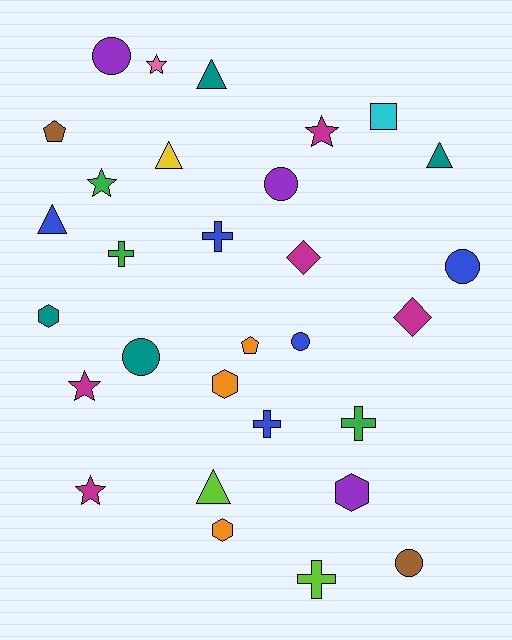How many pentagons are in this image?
There are 2 pentagons.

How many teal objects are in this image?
There are 4 teal objects.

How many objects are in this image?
There are 30 objects.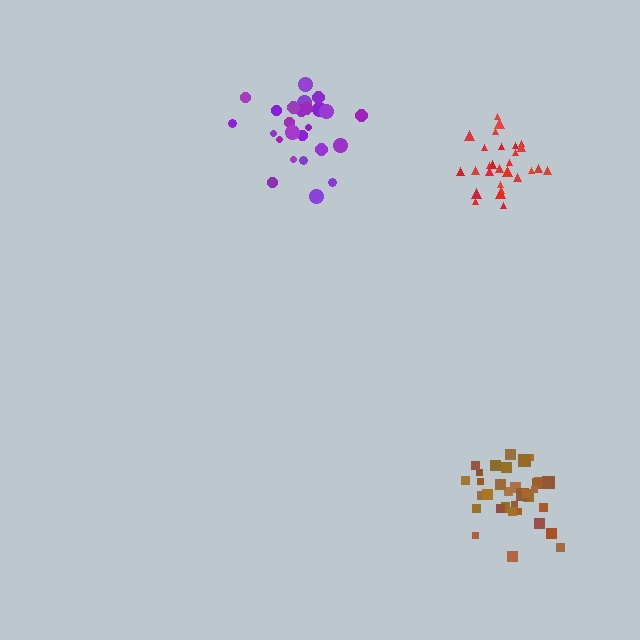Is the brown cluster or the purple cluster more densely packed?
Brown.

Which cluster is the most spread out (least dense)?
Purple.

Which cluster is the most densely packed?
Red.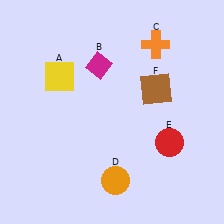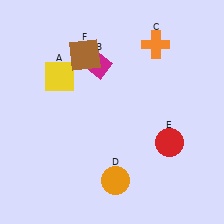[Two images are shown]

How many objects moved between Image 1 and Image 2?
1 object moved between the two images.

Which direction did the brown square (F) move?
The brown square (F) moved left.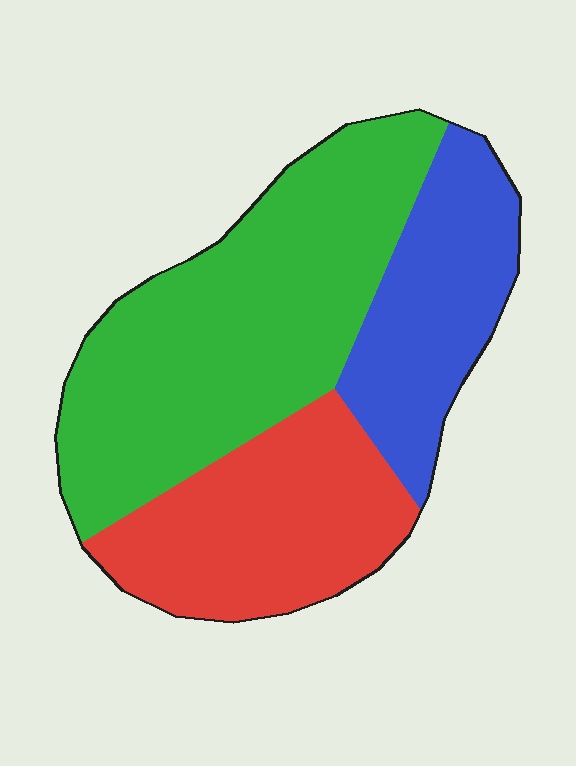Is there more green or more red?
Green.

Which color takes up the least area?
Blue, at roughly 25%.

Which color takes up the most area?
Green, at roughly 50%.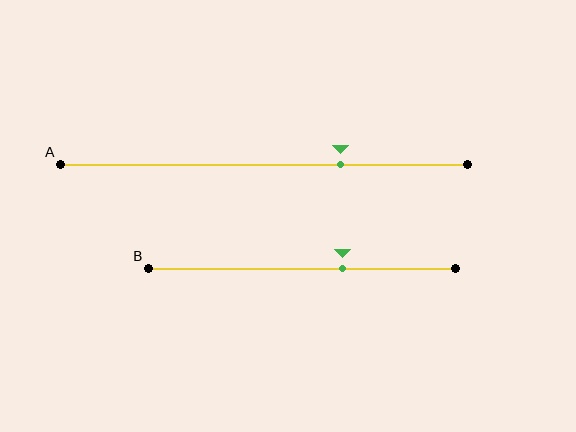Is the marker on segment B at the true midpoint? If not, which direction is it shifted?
No, the marker on segment B is shifted to the right by about 13% of the segment length.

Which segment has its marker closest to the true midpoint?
Segment B has its marker closest to the true midpoint.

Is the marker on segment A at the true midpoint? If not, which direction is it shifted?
No, the marker on segment A is shifted to the right by about 19% of the segment length.